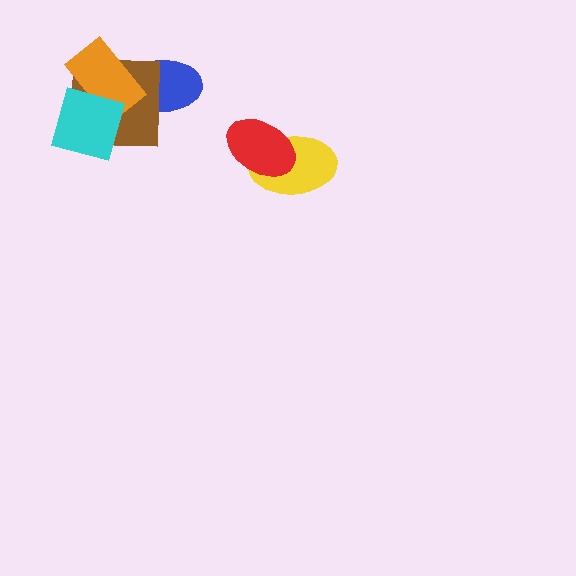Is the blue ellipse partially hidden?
Yes, it is partially covered by another shape.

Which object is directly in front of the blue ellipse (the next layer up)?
The brown square is directly in front of the blue ellipse.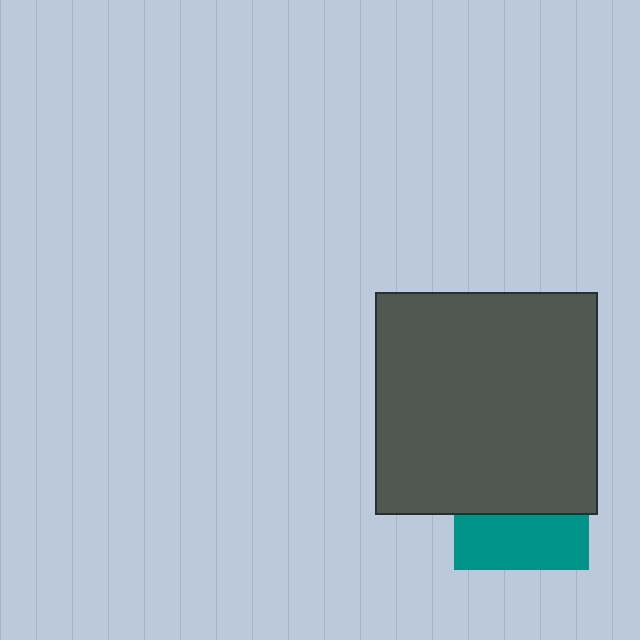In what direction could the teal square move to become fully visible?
The teal square could move down. That would shift it out from behind the dark gray square entirely.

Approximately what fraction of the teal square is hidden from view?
Roughly 60% of the teal square is hidden behind the dark gray square.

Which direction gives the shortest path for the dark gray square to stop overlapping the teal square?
Moving up gives the shortest separation.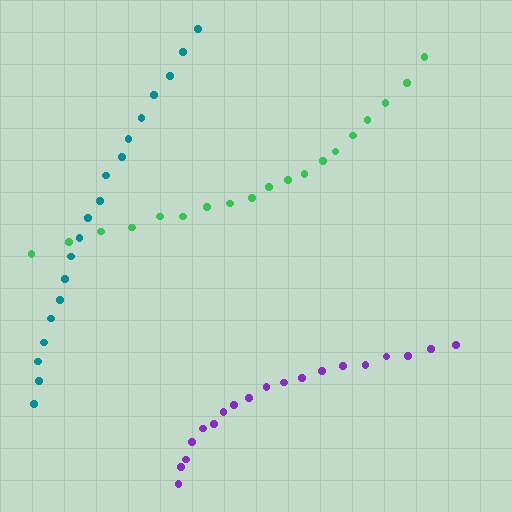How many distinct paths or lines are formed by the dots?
There are 3 distinct paths.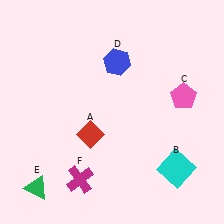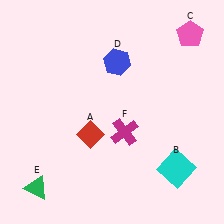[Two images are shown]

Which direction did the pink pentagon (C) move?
The pink pentagon (C) moved up.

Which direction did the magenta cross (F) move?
The magenta cross (F) moved up.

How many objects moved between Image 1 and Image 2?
2 objects moved between the two images.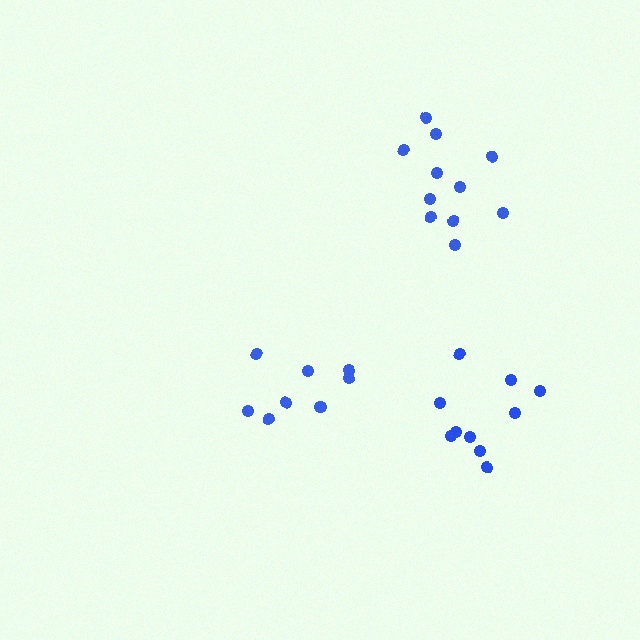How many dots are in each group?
Group 1: 8 dots, Group 2: 10 dots, Group 3: 11 dots (29 total).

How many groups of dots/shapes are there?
There are 3 groups.